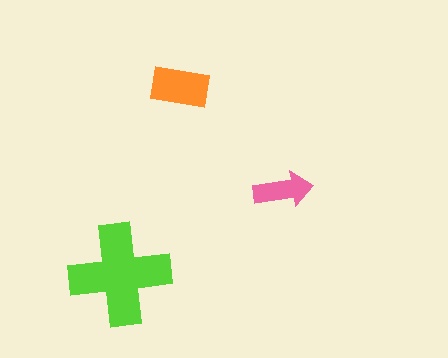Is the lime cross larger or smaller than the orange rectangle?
Larger.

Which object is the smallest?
The pink arrow.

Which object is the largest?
The lime cross.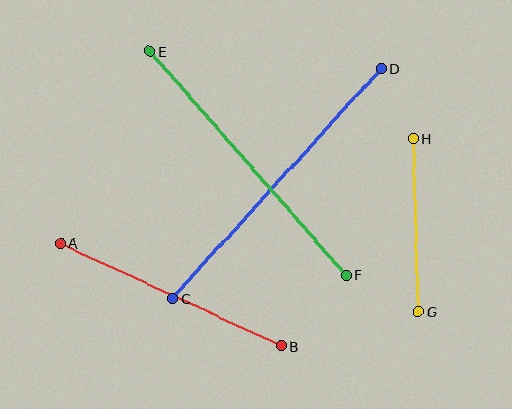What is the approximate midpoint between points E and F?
The midpoint is at approximately (248, 163) pixels.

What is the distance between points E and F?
The distance is approximately 298 pixels.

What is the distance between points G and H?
The distance is approximately 173 pixels.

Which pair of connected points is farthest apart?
Points C and D are farthest apart.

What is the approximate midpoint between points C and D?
The midpoint is at approximately (277, 183) pixels.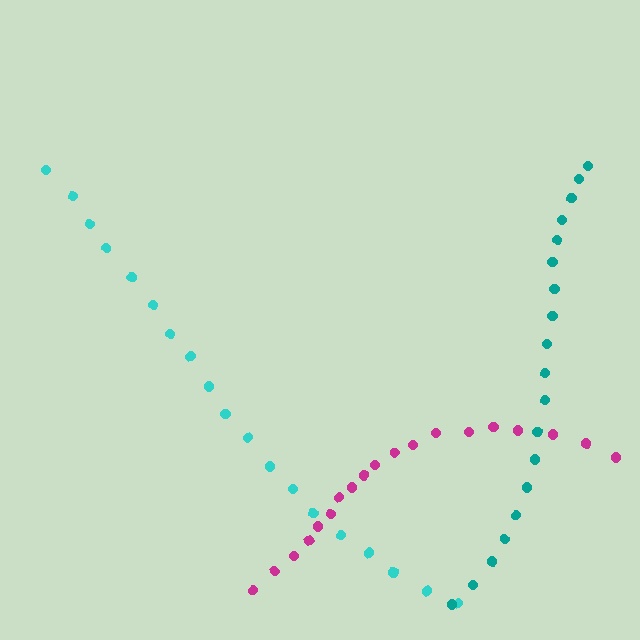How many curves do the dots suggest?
There are 3 distinct paths.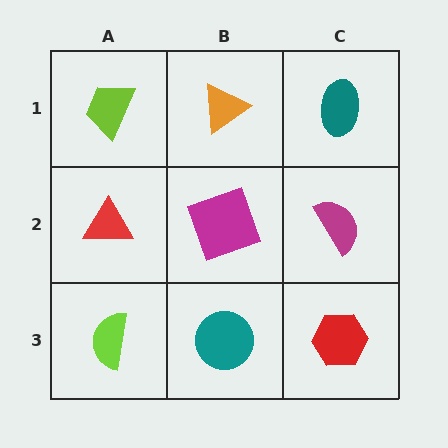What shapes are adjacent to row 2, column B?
An orange triangle (row 1, column B), a teal circle (row 3, column B), a red triangle (row 2, column A), a magenta semicircle (row 2, column C).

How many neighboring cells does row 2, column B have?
4.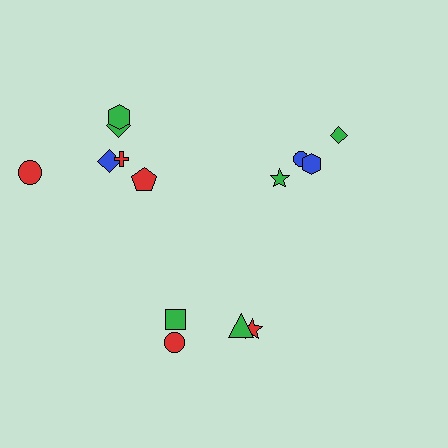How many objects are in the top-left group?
There are 6 objects.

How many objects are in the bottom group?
There are 4 objects.